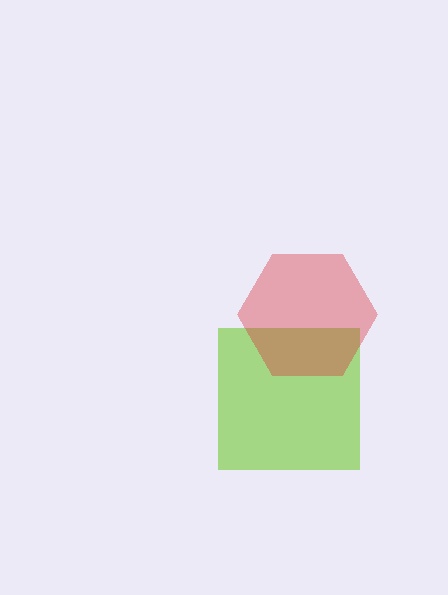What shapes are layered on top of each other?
The layered shapes are: a lime square, a red hexagon.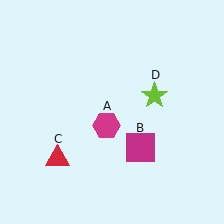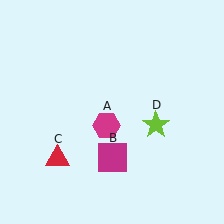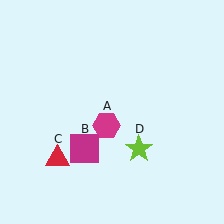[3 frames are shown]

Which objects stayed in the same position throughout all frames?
Magenta hexagon (object A) and red triangle (object C) remained stationary.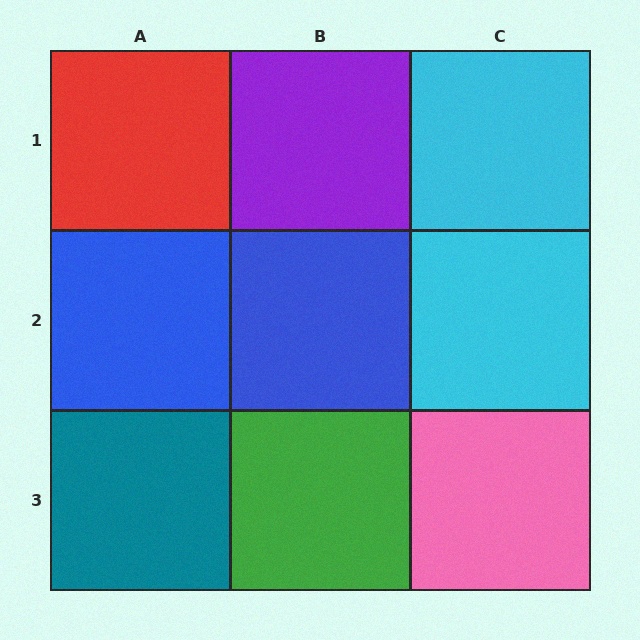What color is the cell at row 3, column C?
Pink.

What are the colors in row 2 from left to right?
Blue, blue, cyan.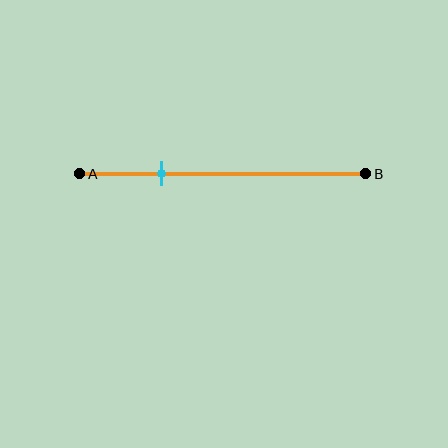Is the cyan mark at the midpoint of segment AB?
No, the mark is at about 30% from A, not at the 50% midpoint.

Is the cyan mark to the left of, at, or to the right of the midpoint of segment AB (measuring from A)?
The cyan mark is to the left of the midpoint of segment AB.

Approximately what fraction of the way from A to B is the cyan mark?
The cyan mark is approximately 30% of the way from A to B.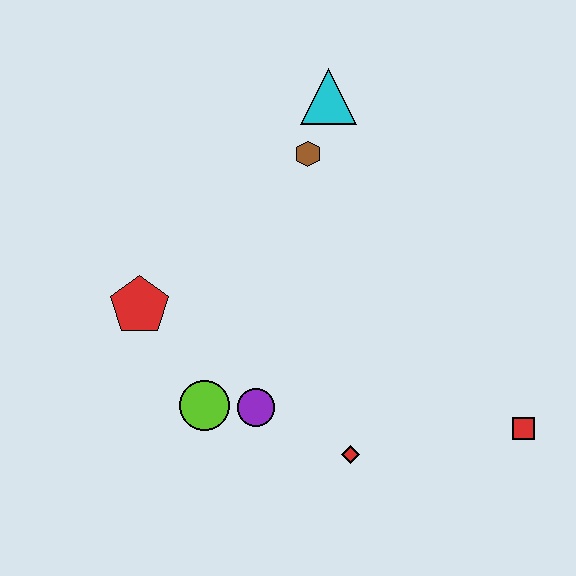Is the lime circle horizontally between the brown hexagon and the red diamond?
No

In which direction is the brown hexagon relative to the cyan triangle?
The brown hexagon is below the cyan triangle.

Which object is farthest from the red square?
The red pentagon is farthest from the red square.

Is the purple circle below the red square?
No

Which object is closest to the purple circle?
The lime circle is closest to the purple circle.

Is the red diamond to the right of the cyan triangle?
Yes